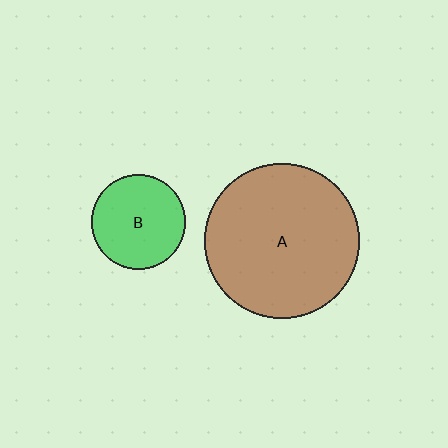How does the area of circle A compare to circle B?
Approximately 2.7 times.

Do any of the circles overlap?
No, none of the circles overlap.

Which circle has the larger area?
Circle A (brown).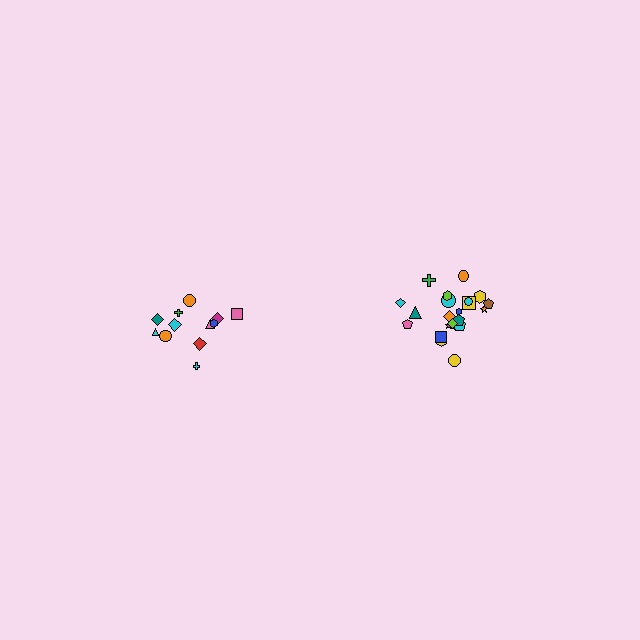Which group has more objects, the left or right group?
The right group.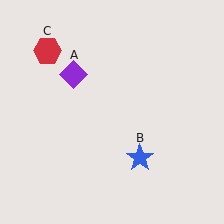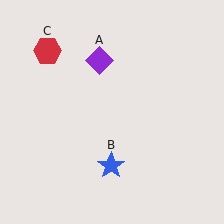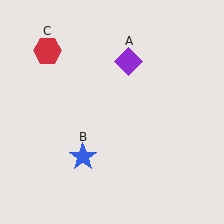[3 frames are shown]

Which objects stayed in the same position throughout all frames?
Red hexagon (object C) remained stationary.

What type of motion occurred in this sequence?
The purple diamond (object A), blue star (object B) rotated clockwise around the center of the scene.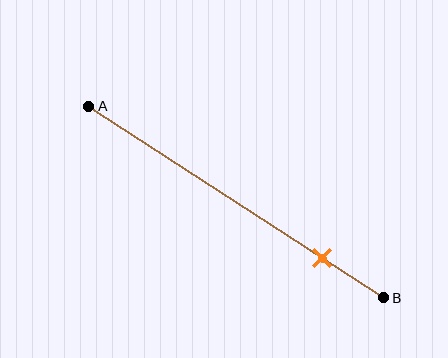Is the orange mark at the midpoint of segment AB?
No, the mark is at about 80% from A, not at the 50% midpoint.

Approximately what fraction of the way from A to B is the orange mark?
The orange mark is approximately 80% of the way from A to B.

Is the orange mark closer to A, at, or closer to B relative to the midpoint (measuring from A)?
The orange mark is closer to point B than the midpoint of segment AB.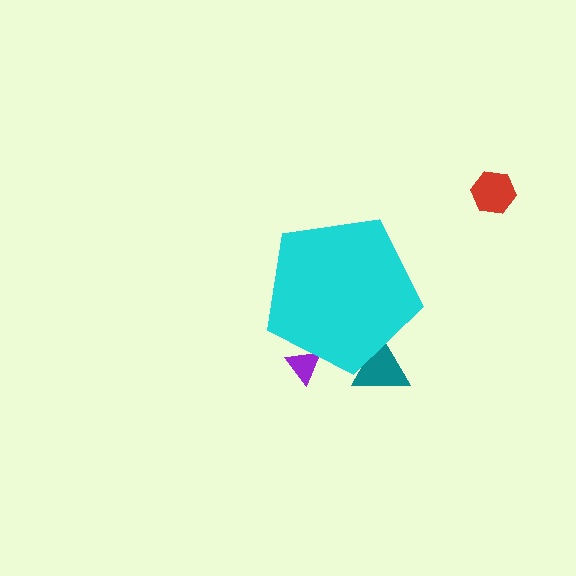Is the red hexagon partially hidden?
No, the red hexagon is fully visible.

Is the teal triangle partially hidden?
Yes, the teal triangle is partially hidden behind the cyan pentagon.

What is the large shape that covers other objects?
A cyan pentagon.